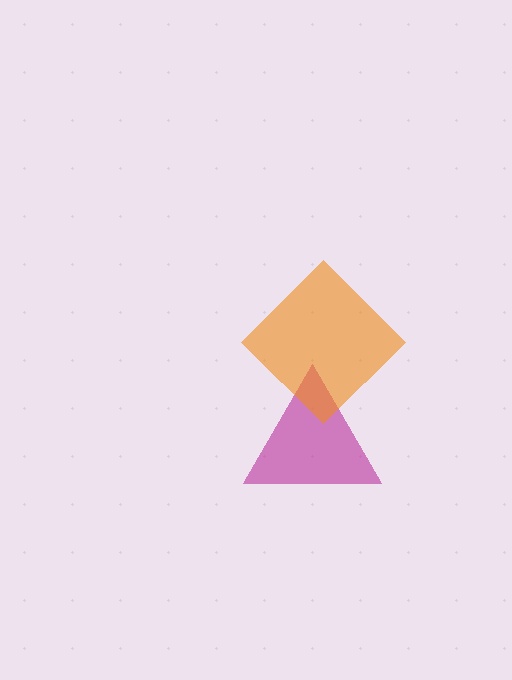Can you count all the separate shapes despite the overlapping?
Yes, there are 2 separate shapes.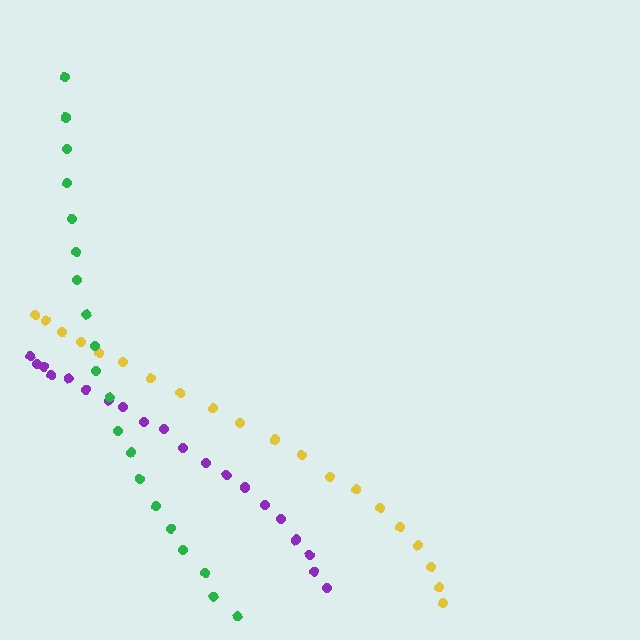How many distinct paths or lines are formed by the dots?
There are 3 distinct paths.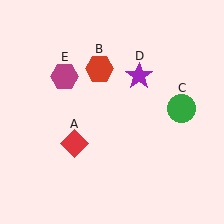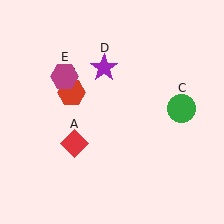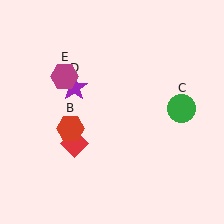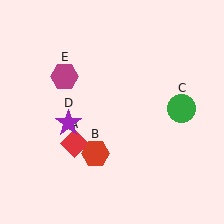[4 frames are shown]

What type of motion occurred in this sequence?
The red hexagon (object B), purple star (object D) rotated counterclockwise around the center of the scene.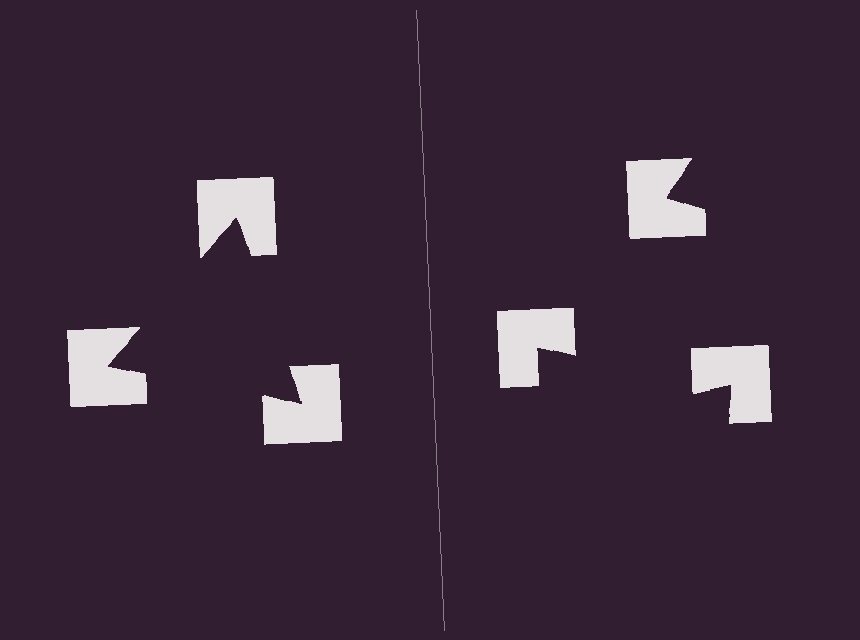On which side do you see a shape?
An illusory triangle appears on the left side. On the right side the wedge cuts are rotated, so no coherent shape forms.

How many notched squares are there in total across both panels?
6 — 3 on each side.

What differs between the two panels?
The notched squares are positioned identically on both sides; only the wedge orientations differ. On the left they align to a triangle; on the right they are misaligned.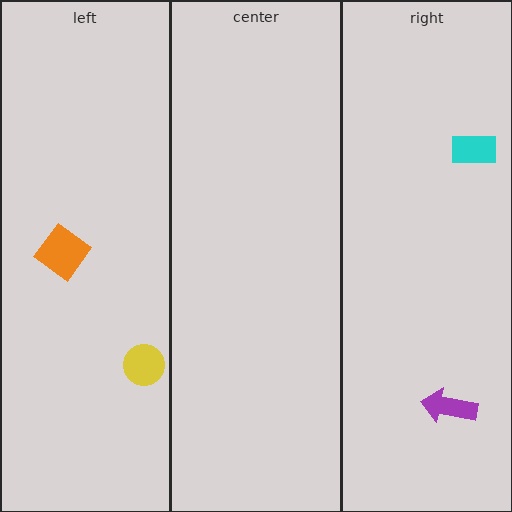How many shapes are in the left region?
2.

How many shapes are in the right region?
2.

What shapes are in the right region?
The purple arrow, the cyan rectangle.